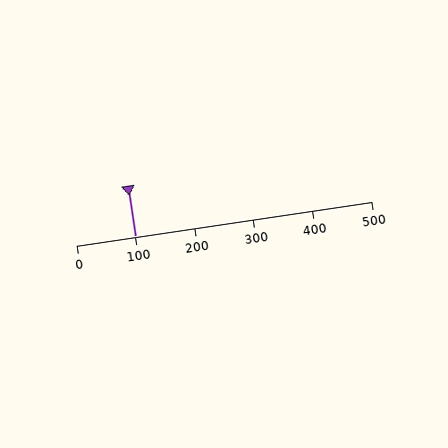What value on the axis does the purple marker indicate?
The marker indicates approximately 100.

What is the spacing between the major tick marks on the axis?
The major ticks are spaced 100 apart.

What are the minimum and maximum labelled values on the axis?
The axis runs from 0 to 500.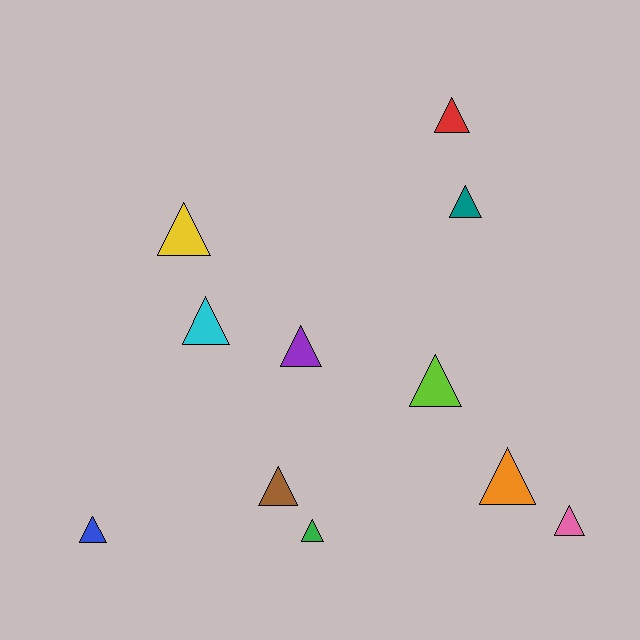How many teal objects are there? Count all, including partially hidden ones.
There is 1 teal object.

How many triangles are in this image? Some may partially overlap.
There are 11 triangles.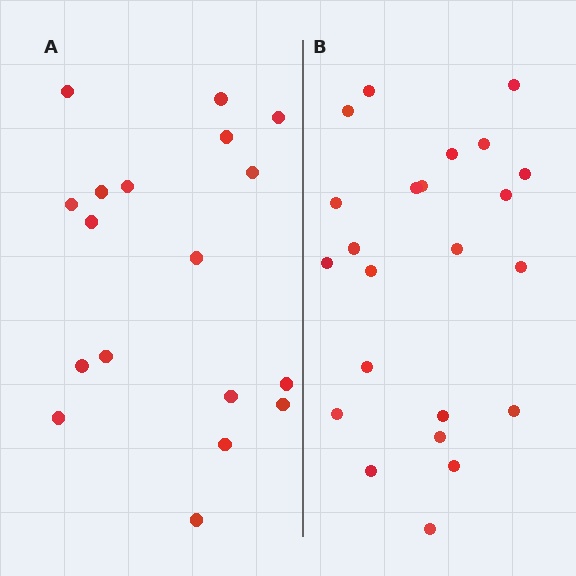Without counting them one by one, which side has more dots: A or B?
Region B (the right region) has more dots.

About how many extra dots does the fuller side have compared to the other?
Region B has about 5 more dots than region A.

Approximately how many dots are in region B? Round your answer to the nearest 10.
About 20 dots. (The exact count is 23, which rounds to 20.)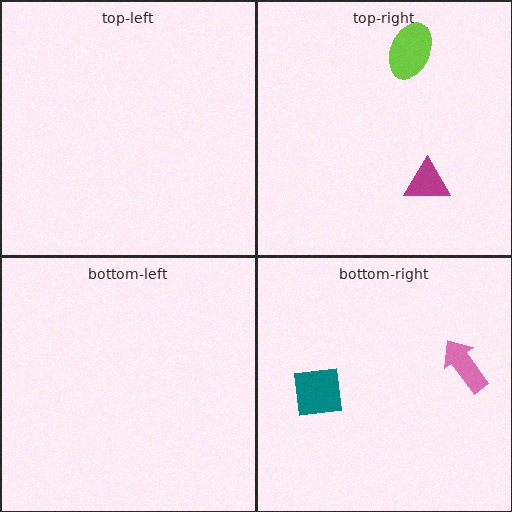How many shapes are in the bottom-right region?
2.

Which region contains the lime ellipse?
The top-right region.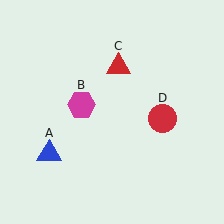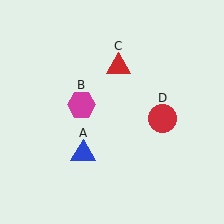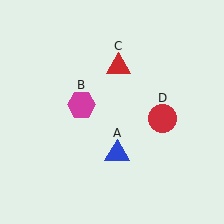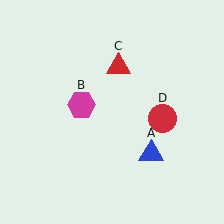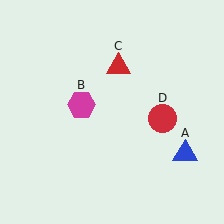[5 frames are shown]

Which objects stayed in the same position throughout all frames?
Magenta hexagon (object B) and red triangle (object C) and red circle (object D) remained stationary.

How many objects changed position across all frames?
1 object changed position: blue triangle (object A).